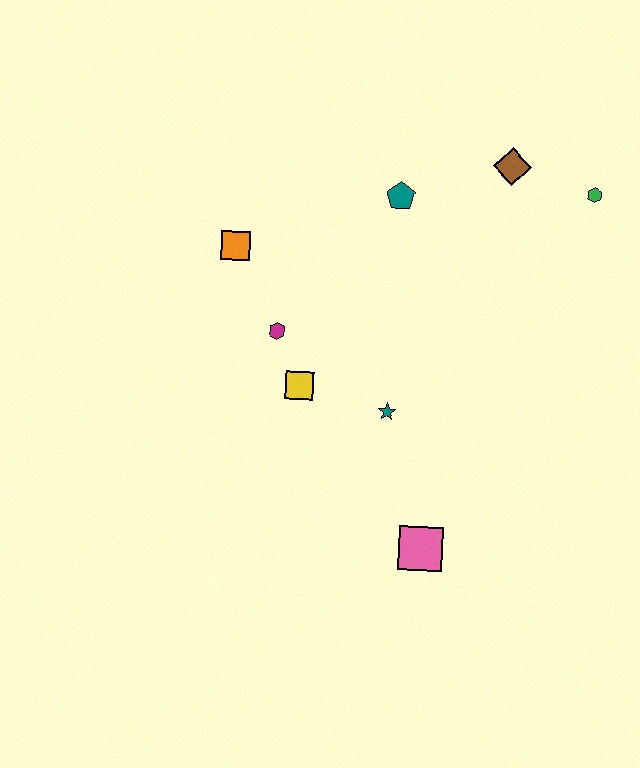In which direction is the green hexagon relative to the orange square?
The green hexagon is to the right of the orange square.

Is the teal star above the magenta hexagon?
No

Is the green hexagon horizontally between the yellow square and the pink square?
No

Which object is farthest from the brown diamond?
The pink square is farthest from the brown diamond.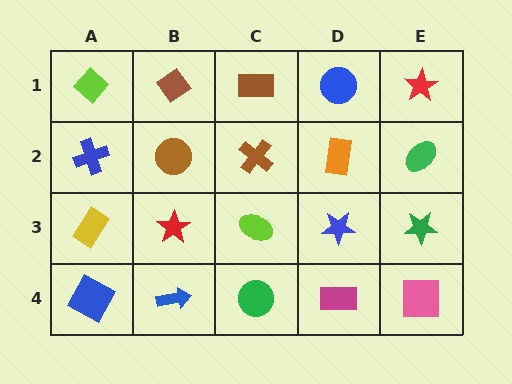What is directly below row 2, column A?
A yellow rectangle.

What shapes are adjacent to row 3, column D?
An orange rectangle (row 2, column D), a magenta rectangle (row 4, column D), a lime ellipse (row 3, column C), a green star (row 3, column E).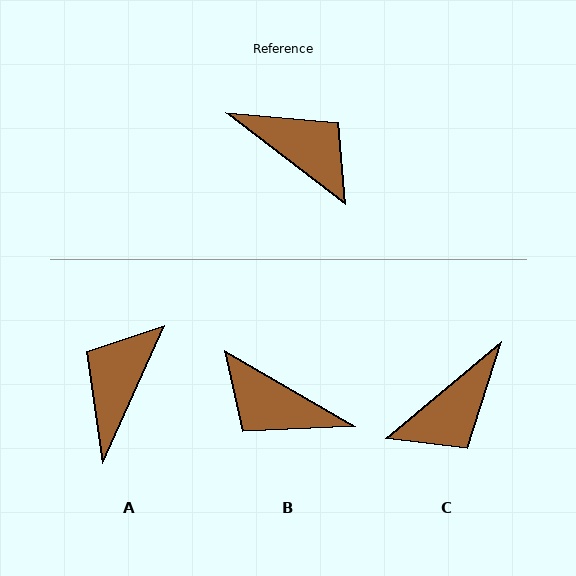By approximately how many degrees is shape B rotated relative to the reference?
Approximately 172 degrees clockwise.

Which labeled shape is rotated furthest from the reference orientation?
B, about 172 degrees away.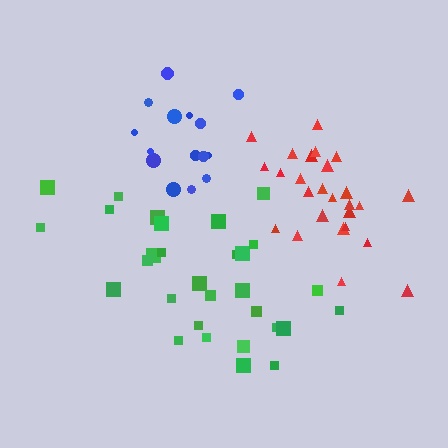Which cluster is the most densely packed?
Red.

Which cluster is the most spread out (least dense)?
Green.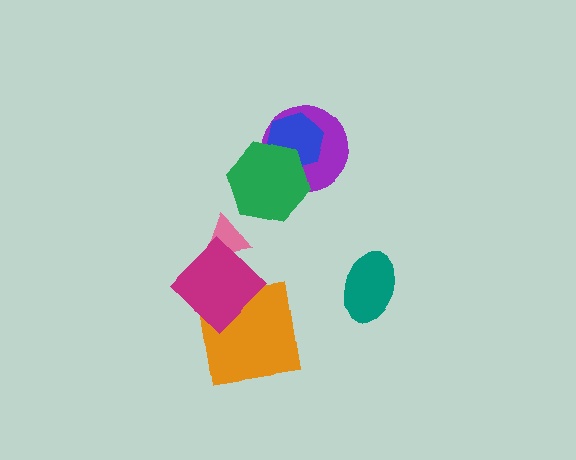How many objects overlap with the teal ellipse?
0 objects overlap with the teal ellipse.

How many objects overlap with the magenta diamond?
2 objects overlap with the magenta diamond.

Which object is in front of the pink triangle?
The magenta diamond is in front of the pink triangle.